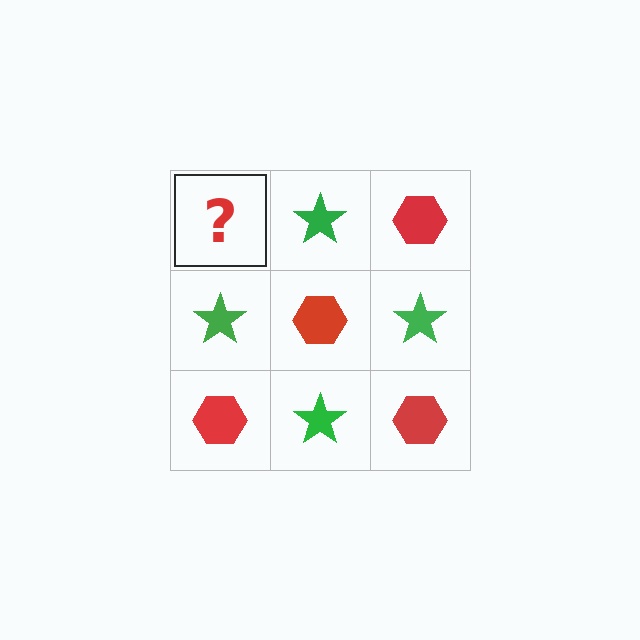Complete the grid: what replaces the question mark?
The question mark should be replaced with a red hexagon.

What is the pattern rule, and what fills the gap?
The rule is that it alternates red hexagon and green star in a checkerboard pattern. The gap should be filled with a red hexagon.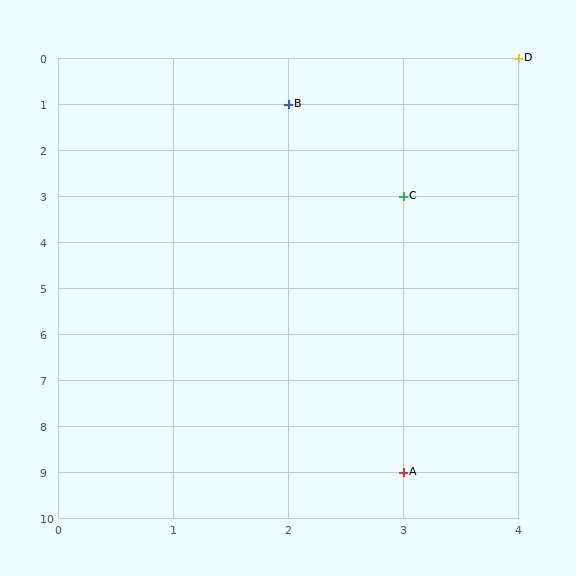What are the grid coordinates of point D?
Point D is at grid coordinates (4, 0).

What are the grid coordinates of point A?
Point A is at grid coordinates (3, 9).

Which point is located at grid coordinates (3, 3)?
Point C is at (3, 3).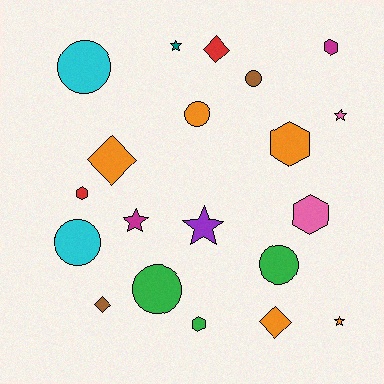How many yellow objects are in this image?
There are no yellow objects.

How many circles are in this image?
There are 6 circles.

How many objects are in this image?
There are 20 objects.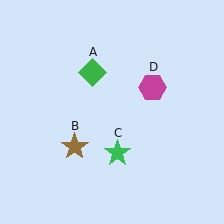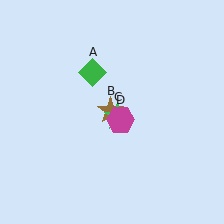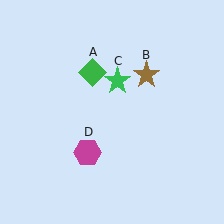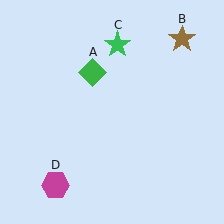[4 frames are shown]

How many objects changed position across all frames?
3 objects changed position: brown star (object B), green star (object C), magenta hexagon (object D).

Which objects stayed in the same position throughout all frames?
Green diamond (object A) remained stationary.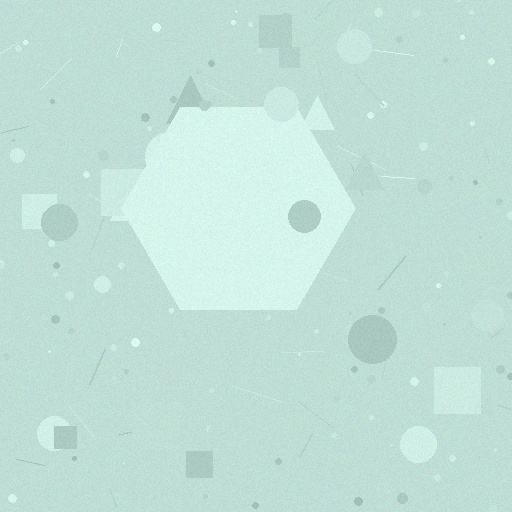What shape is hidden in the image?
A hexagon is hidden in the image.